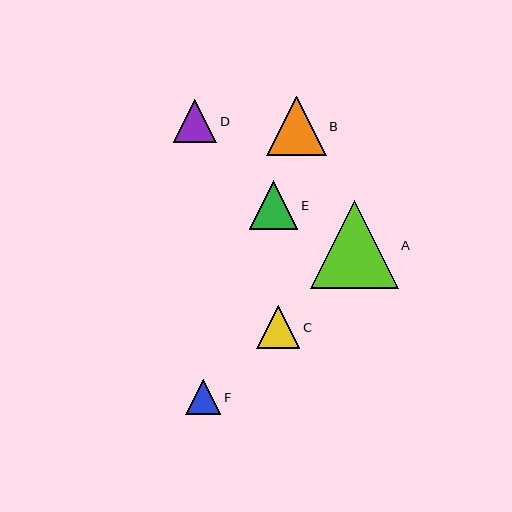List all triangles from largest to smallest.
From largest to smallest: A, B, E, D, C, F.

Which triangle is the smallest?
Triangle F is the smallest with a size of approximately 35 pixels.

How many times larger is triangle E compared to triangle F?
Triangle E is approximately 1.4 times the size of triangle F.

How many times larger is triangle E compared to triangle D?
Triangle E is approximately 1.1 times the size of triangle D.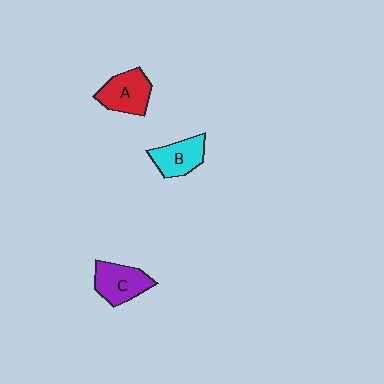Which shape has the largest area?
Shape A (red).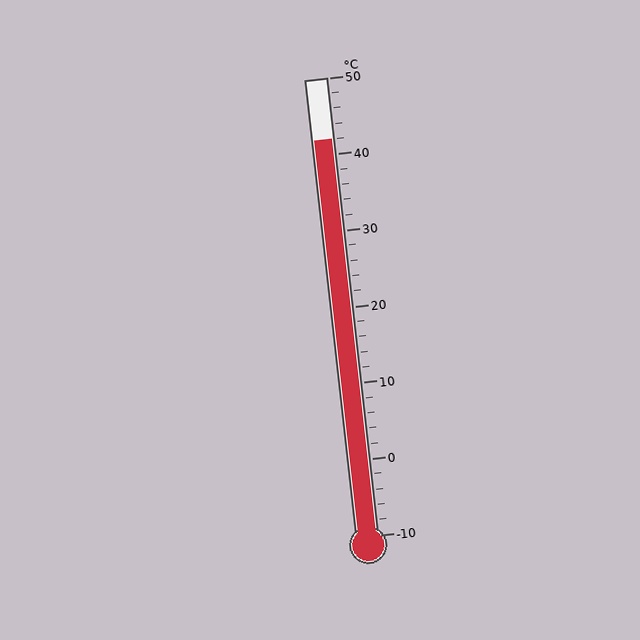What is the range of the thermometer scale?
The thermometer scale ranges from -10°C to 50°C.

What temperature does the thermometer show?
The thermometer shows approximately 42°C.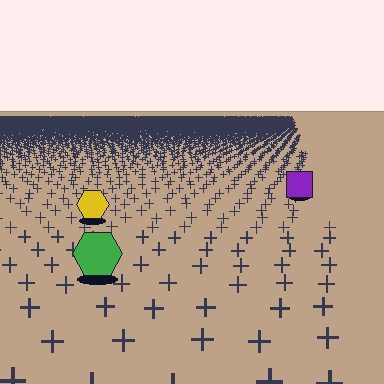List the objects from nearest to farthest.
From nearest to farthest: the green hexagon, the yellow hexagon, the purple square.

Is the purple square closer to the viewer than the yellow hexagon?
No. The yellow hexagon is closer — you can tell from the texture gradient: the ground texture is coarser near it.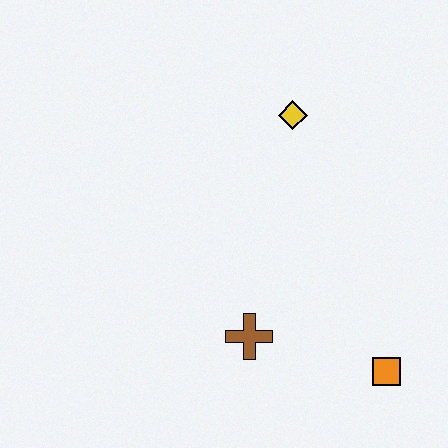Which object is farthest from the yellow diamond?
The orange square is farthest from the yellow diamond.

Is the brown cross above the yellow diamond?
No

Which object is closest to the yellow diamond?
The brown cross is closest to the yellow diamond.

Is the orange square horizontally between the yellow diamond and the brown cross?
No